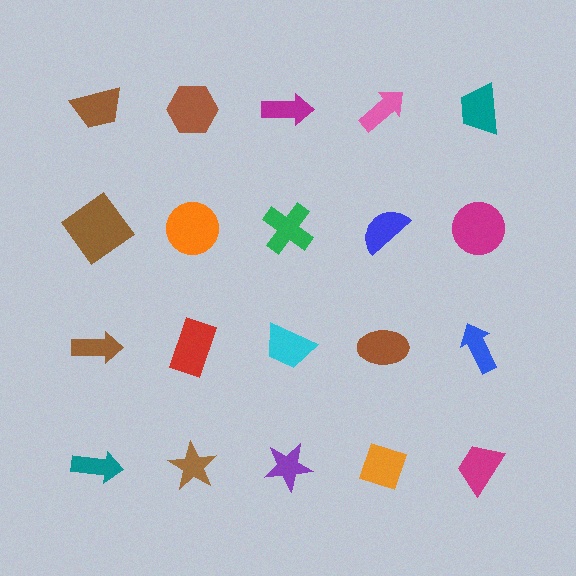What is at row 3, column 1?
A brown arrow.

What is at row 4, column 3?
A purple star.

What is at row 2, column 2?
An orange circle.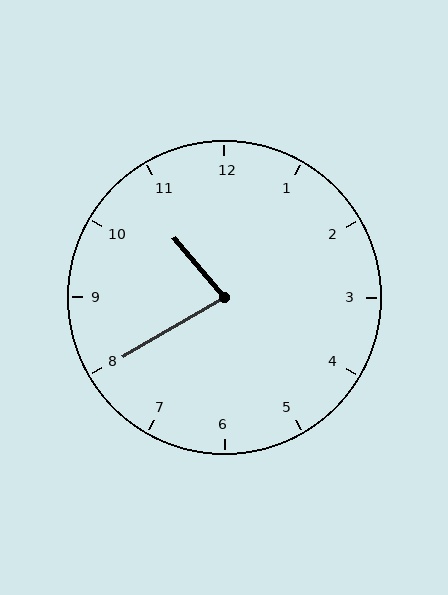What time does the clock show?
10:40.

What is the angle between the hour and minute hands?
Approximately 80 degrees.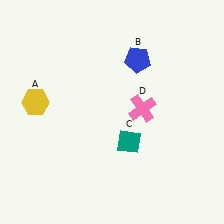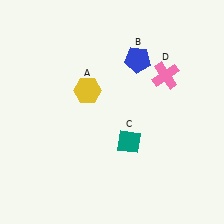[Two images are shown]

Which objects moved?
The objects that moved are: the yellow hexagon (A), the pink cross (D).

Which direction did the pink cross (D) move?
The pink cross (D) moved up.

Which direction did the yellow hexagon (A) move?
The yellow hexagon (A) moved right.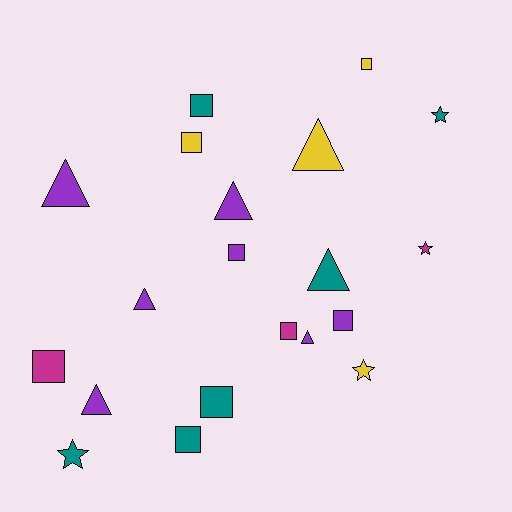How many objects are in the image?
There are 20 objects.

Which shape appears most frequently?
Square, with 9 objects.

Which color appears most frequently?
Purple, with 7 objects.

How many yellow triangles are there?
There is 1 yellow triangle.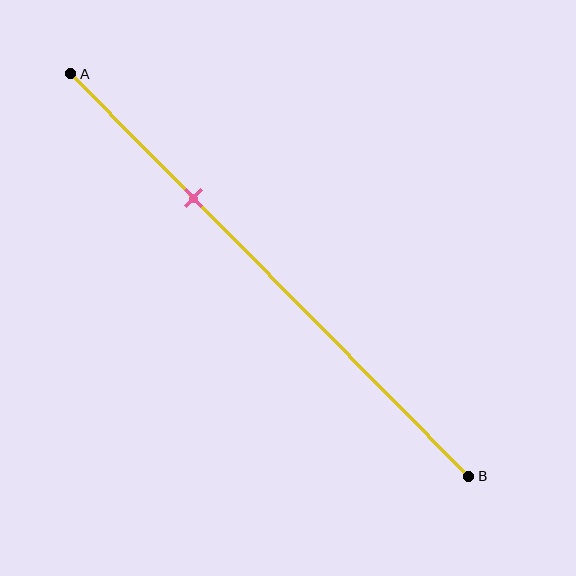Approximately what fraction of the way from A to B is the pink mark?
The pink mark is approximately 30% of the way from A to B.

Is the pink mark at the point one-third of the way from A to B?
Yes, the mark is approximately at the one-third point.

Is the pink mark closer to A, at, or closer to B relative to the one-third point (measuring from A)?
The pink mark is approximately at the one-third point of segment AB.